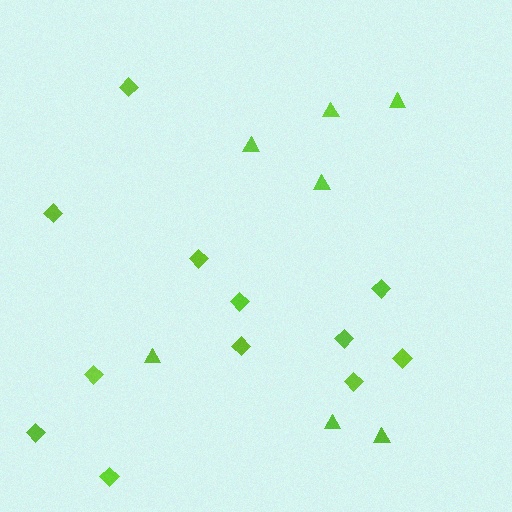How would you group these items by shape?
There are 2 groups: one group of diamonds (12) and one group of triangles (7).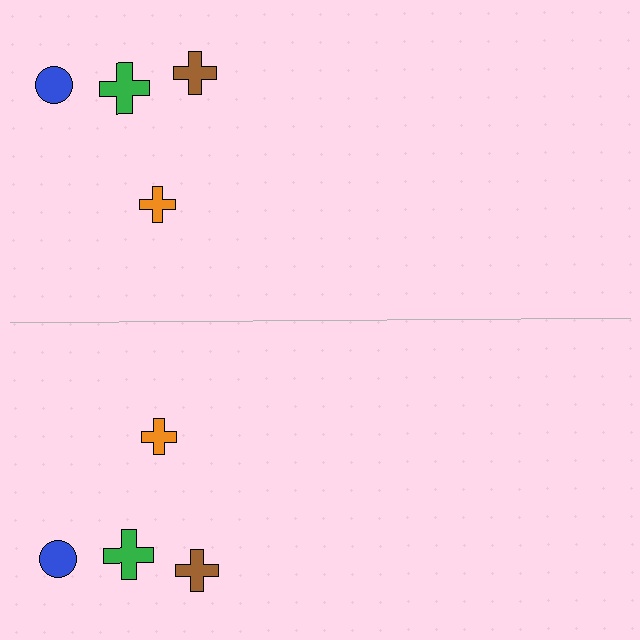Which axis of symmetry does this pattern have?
The pattern has a horizontal axis of symmetry running through the center of the image.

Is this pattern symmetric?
Yes, this pattern has bilateral (reflection) symmetry.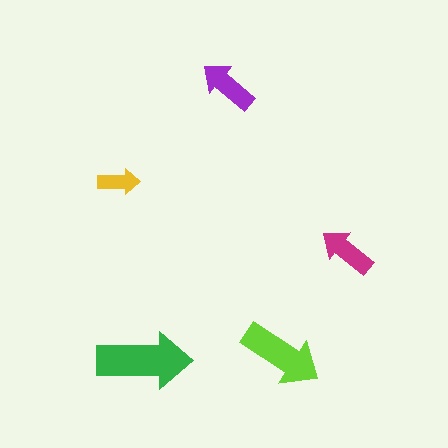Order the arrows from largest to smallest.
the green one, the lime one, the purple one, the magenta one, the yellow one.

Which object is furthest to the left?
The yellow arrow is leftmost.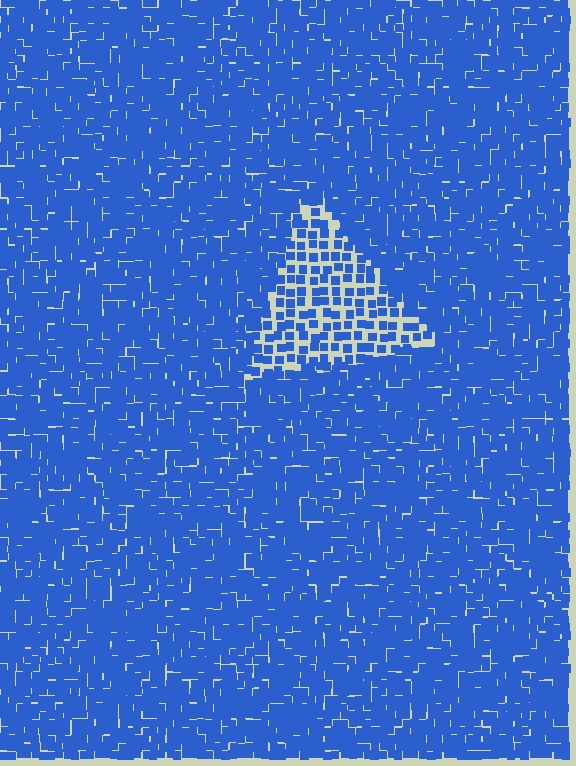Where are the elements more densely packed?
The elements are more densely packed outside the triangle boundary.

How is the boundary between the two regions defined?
The boundary is defined by a change in element density (approximately 2.1x ratio). All elements are the same color, size, and shape.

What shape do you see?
I see a triangle.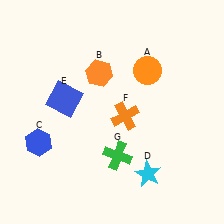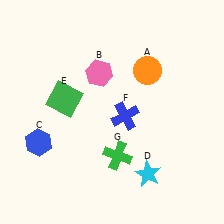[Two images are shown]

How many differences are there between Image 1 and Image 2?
There are 3 differences between the two images.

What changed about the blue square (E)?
In Image 1, E is blue. In Image 2, it changed to green.